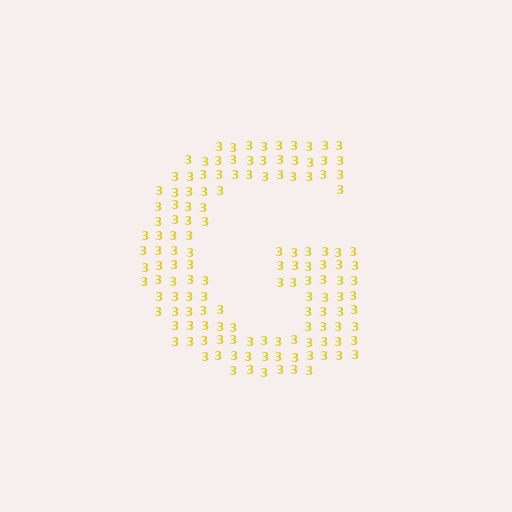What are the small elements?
The small elements are digit 3's.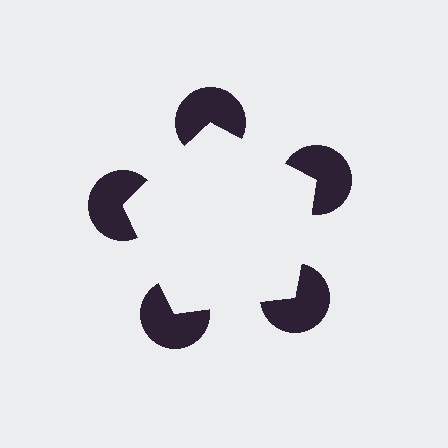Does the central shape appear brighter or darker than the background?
It typically appears slightly brighter than the background, even though no actual brightness change is drawn.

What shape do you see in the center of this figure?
An illusory pentagon — its edges are inferred from the aligned wedge cuts in the pac-man discs, not physically drawn.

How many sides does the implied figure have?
5 sides.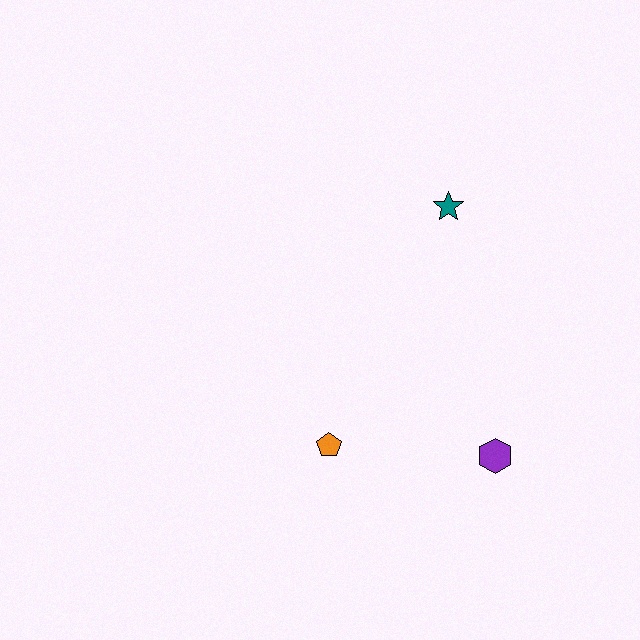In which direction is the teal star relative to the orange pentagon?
The teal star is above the orange pentagon.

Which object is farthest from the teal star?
The orange pentagon is farthest from the teal star.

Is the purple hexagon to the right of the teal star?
Yes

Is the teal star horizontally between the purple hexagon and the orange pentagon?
Yes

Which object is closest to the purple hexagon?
The orange pentagon is closest to the purple hexagon.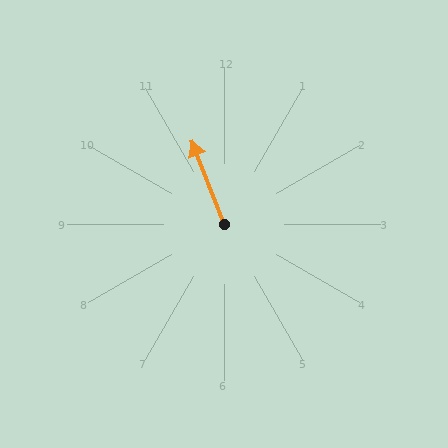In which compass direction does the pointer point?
North.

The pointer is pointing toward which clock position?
Roughly 11 o'clock.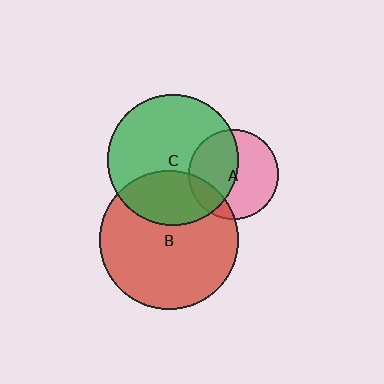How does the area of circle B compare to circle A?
Approximately 2.4 times.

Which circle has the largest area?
Circle B (red).